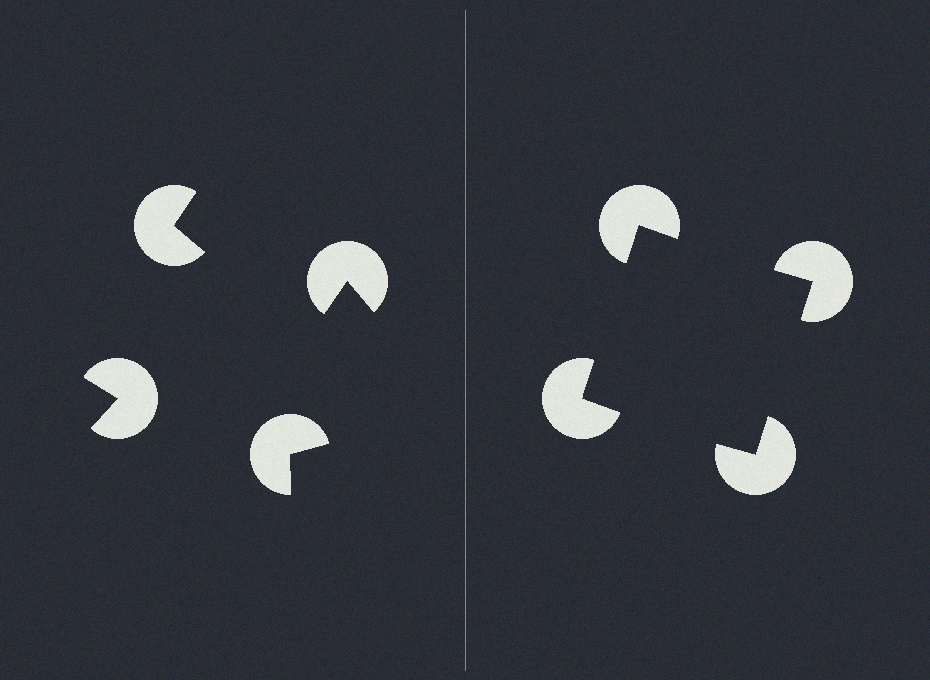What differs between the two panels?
The pac-man discs are positioned identically on both sides; only the wedge orientations differ. On the right they align to a square; on the left they are misaligned.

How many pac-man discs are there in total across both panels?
8 — 4 on each side.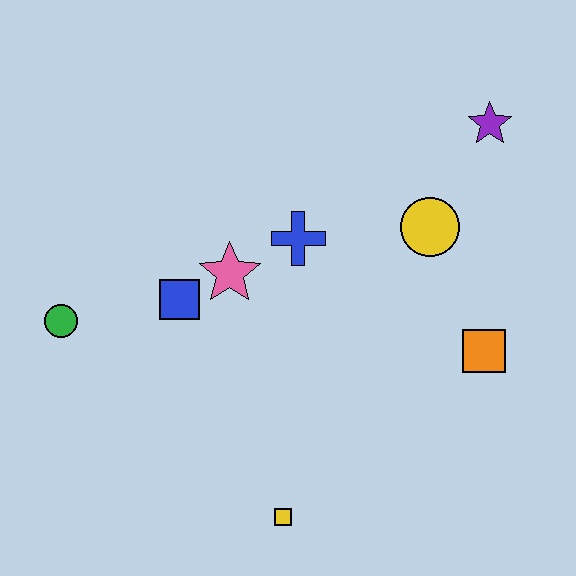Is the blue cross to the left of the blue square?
No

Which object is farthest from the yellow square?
The purple star is farthest from the yellow square.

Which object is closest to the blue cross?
The pink star is closest to the blue cross.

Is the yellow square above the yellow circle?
No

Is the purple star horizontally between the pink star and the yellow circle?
No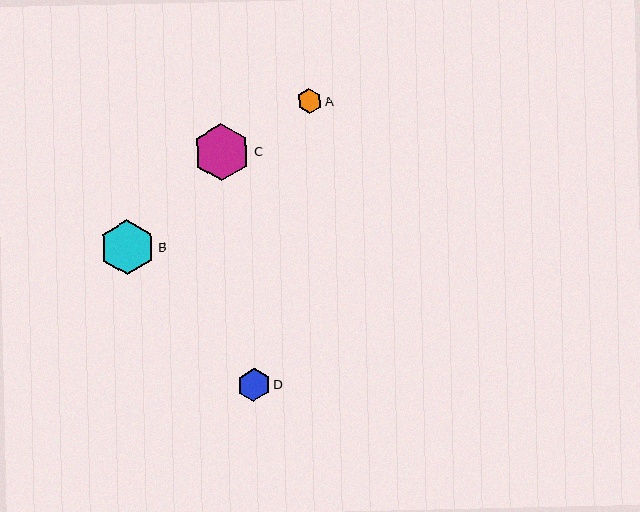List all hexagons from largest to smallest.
From largest to smallest: C, B, D, A.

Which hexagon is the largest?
Hexagon C is the largest with a size of approximately 58 pixels.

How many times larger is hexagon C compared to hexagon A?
Hexagon C is approximately 2.4 times the size of hexagon A.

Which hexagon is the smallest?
Hexagon A is the smallest with a size of approximately 24 pixels.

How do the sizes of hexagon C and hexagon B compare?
Hexagon C and hexagon B are approximately the same size.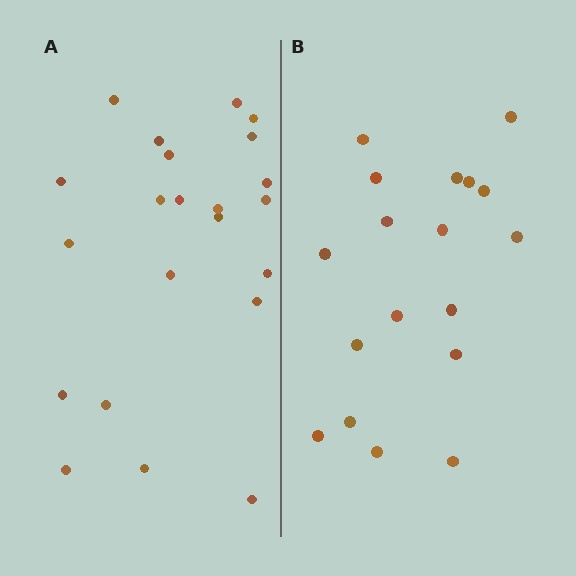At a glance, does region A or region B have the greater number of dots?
Region A (the left region) has more dots.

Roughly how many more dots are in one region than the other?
Region A has about 4 more dots than region B.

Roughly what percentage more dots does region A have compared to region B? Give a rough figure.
About 20% more.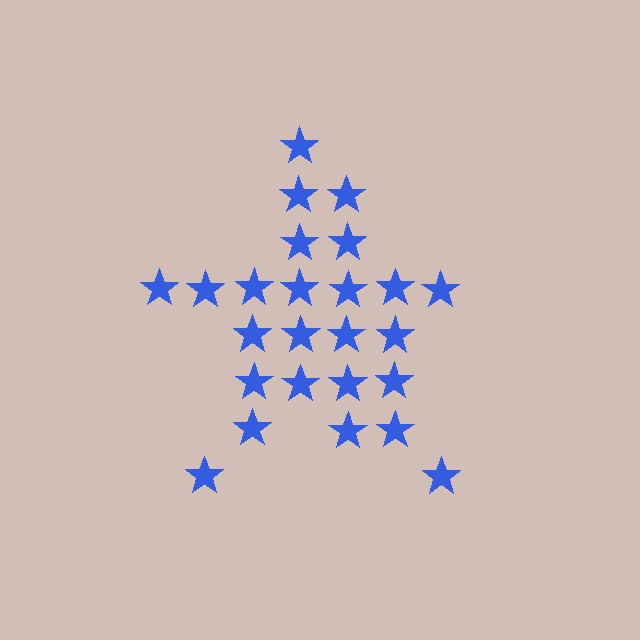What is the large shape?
The large shape is a star.